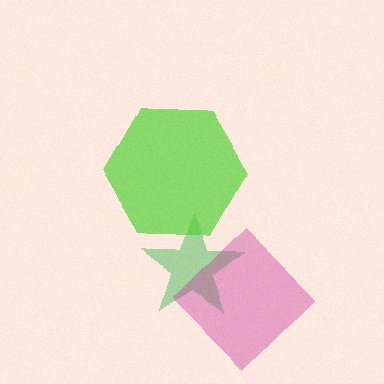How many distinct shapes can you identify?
There are 3 distinct shapes: a green star, a lime hexagon, a magenta diamond.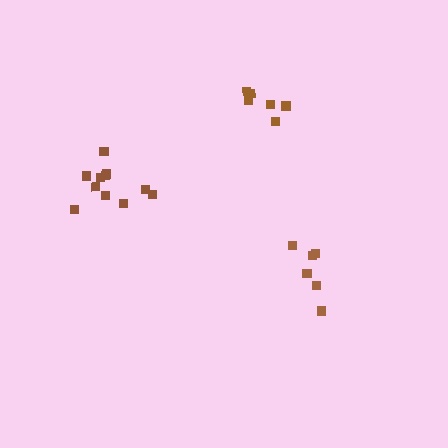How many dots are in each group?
Group 1: 6 dots, Group 2: 6 dots, Group 3: 11 dots (23 total).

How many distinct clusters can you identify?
There are 3 distinct clusters.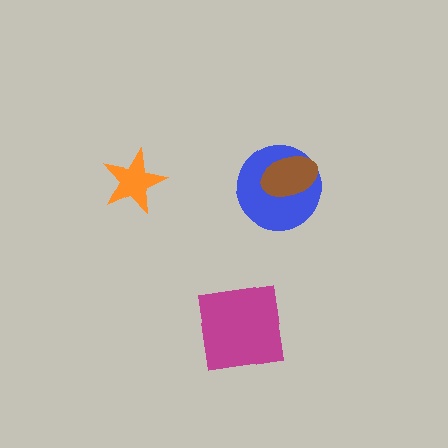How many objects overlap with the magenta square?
0 objects overlap with the magenta square.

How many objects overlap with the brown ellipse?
1 object overlaps with the brown ellipse.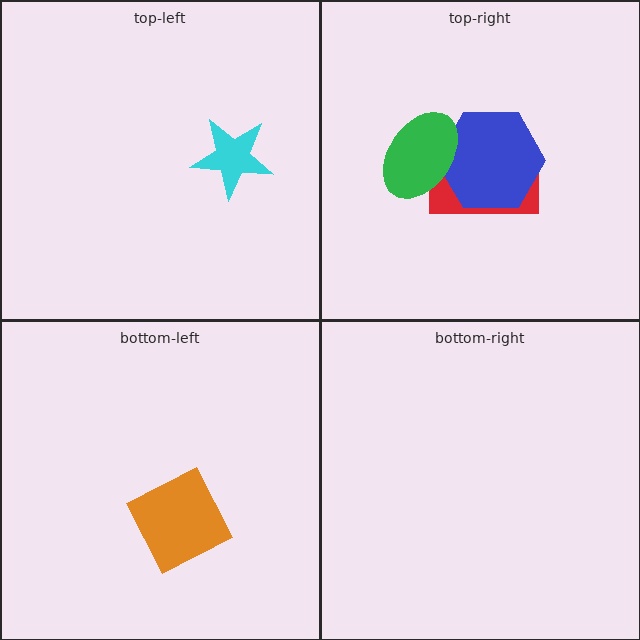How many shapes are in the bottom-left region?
1.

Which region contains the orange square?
The bottom-left region.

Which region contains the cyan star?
The top-left region.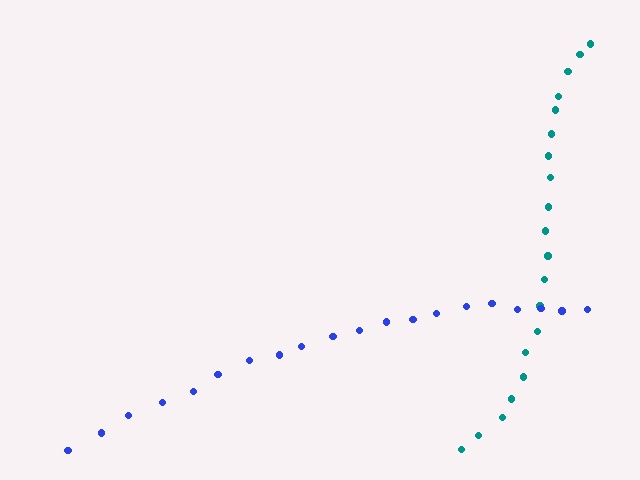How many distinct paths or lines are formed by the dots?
There are 2 distinct paths.